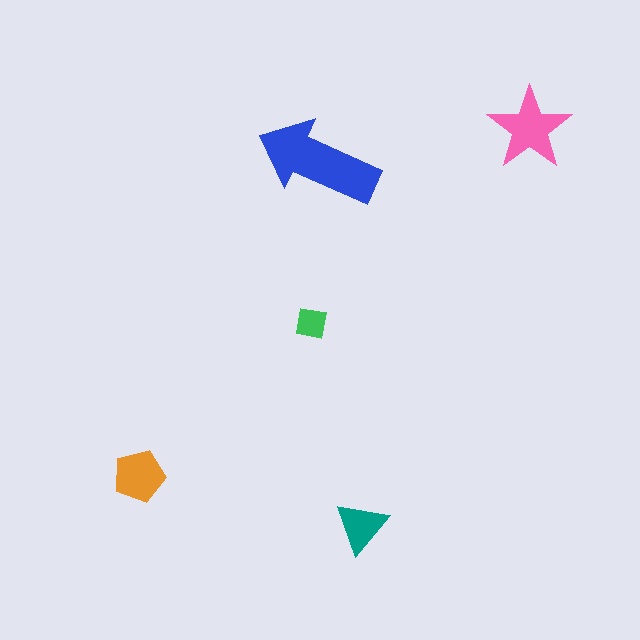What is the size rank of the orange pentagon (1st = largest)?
3rd.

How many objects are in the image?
There are 5 objects in the image.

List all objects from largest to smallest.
The blue arrow, the pink star, the orange pentagon, the teal triangle, the green square.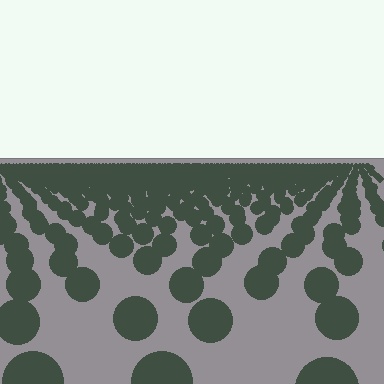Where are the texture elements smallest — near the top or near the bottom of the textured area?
Near the top.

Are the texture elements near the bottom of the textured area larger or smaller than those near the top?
Larger. Near the bottom, elements are closer to the viewer and appear at a bigger on-screen size.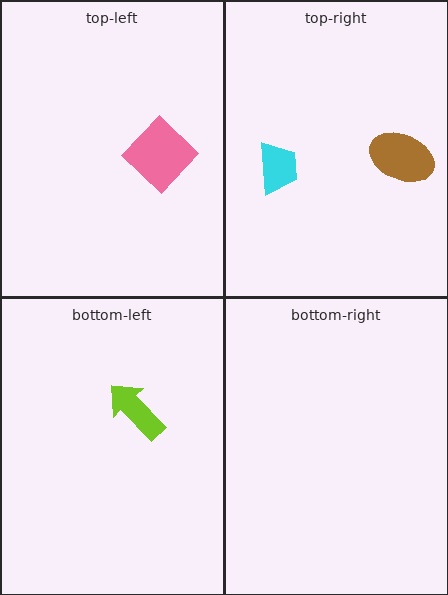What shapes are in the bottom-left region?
The lime arrow.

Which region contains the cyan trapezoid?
The top-right region.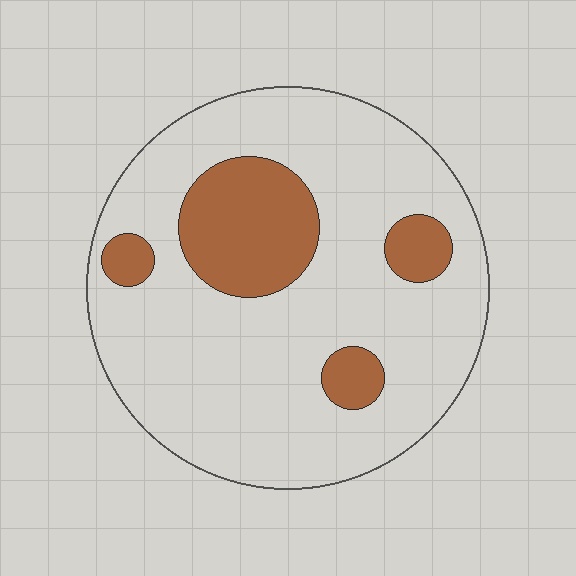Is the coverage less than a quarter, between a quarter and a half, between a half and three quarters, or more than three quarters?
Less than a quarter.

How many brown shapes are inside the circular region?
4.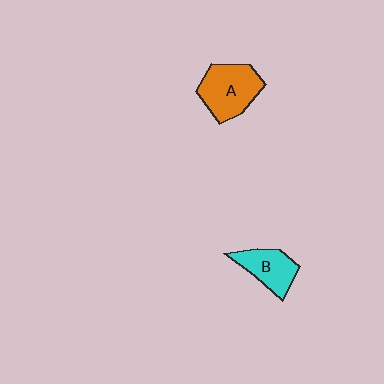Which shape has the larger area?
Shape A (orange).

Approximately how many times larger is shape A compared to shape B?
Approximately 1.4 times.